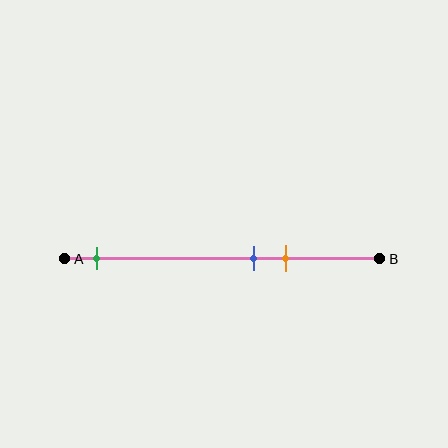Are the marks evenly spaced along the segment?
No, the marks are not evenly spaced.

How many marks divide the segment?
There are 3 marks dividing the segment.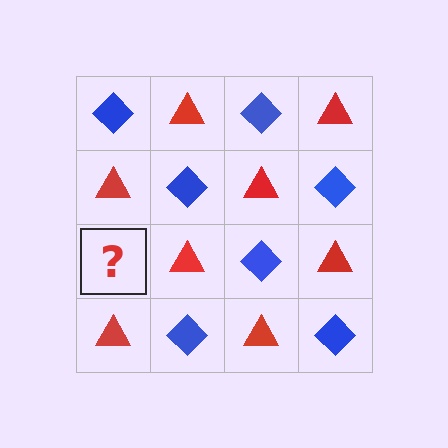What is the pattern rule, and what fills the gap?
The rule is that it alternates blue diamond and red triangle in a checkerboard pattern. The gap should be filled with a blue diamond.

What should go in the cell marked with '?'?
The missing cell should contain a blue diamond.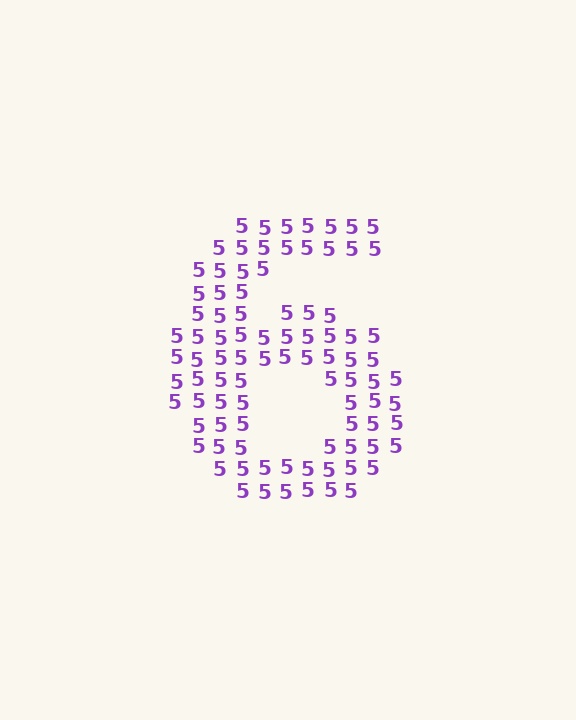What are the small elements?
The small elements are digit 5's.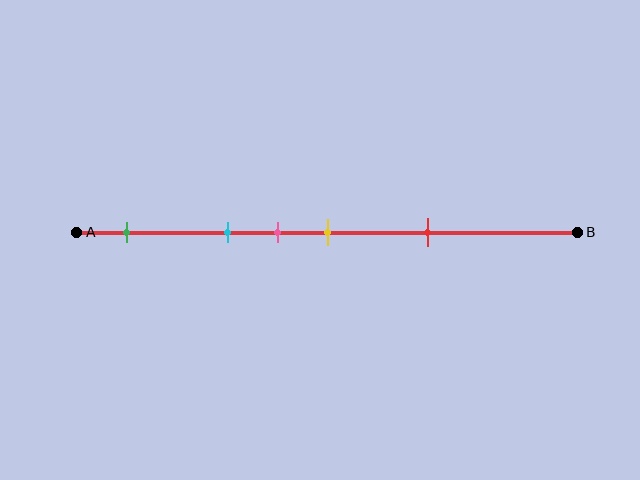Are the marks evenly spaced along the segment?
No, the marks are not evenly spaced.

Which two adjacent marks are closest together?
The pink and yellow marks are the closest adjacent pair.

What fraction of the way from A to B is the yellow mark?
The yellow mark is approximately 50% (0.5) of the way from A to B.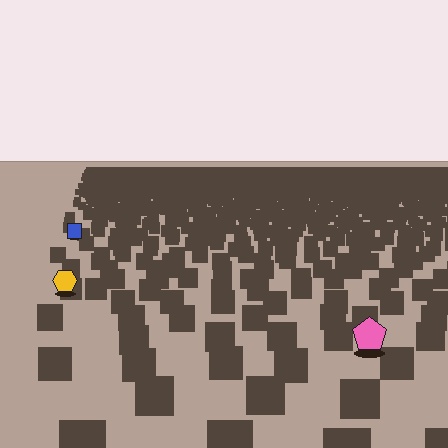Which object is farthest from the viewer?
The blue square is farthest from the viewer. It appears smaller and the ground texture around it is denser.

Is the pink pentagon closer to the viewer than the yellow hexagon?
Yes. The pink pentagon is closer — you can tell from the texture gradient: the ground texture is coarser near it.